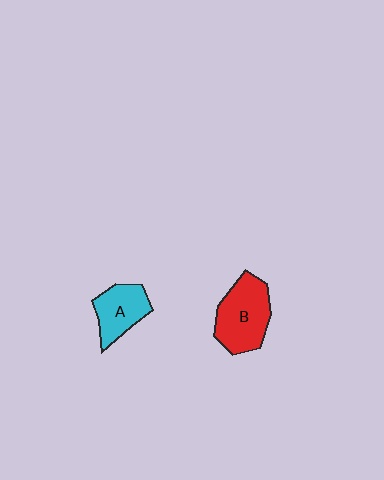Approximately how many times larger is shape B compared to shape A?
Approximately 1.4 times.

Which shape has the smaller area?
Shape A (cyan).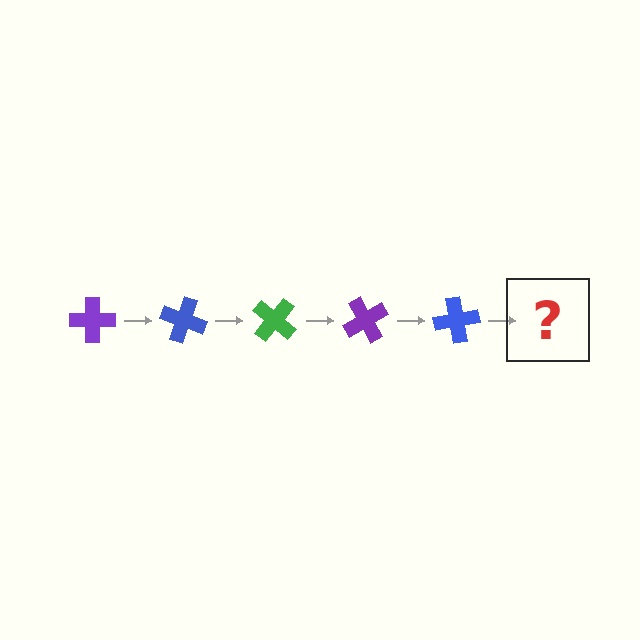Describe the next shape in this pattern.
It should be a green cross, rotated 100 degrees from the start.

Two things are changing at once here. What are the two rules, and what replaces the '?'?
The two rules are that it rotates 20 degrees each step and the color cycles through purple, blue, and green. The '?' should be a green cross, rotated 100 degrees from the start.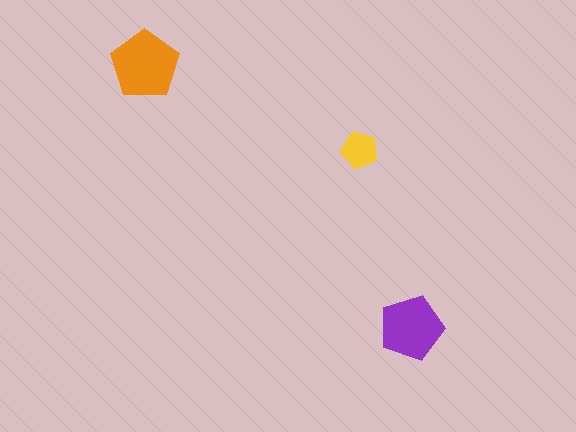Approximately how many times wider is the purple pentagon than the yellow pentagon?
About 1.5 times wider.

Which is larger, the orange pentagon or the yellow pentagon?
The orange one.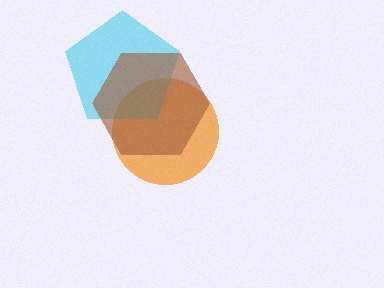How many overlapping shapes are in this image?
There are 3 overlapping shapes in the image.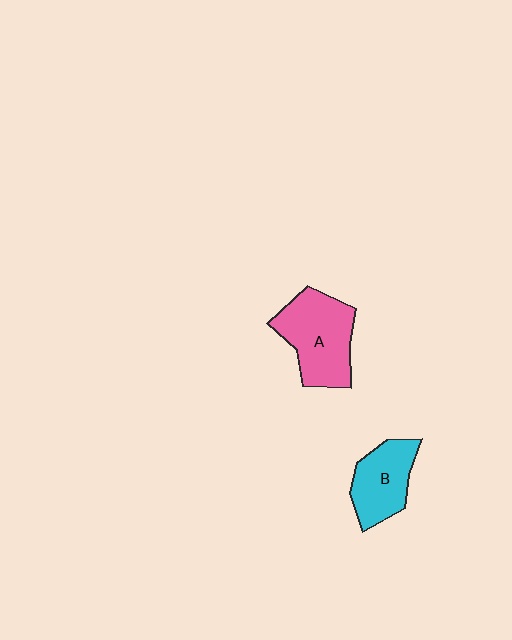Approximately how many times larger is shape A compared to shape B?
Approximately 1.3 times.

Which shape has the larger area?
Shape A (pink).